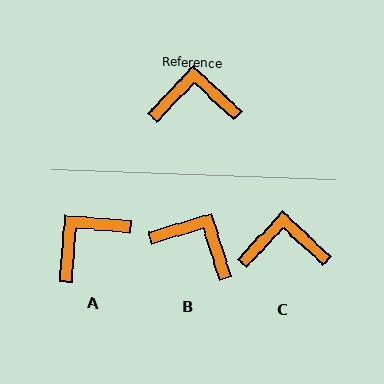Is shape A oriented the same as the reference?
No, it is off by about 39 degrees.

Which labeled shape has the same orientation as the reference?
C.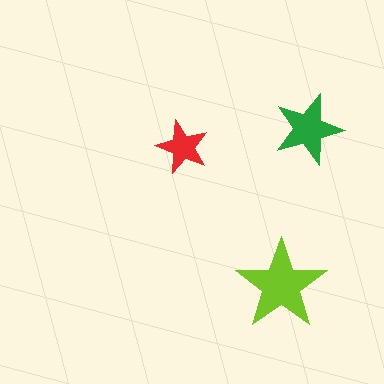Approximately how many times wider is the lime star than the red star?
About 1.5 times wider.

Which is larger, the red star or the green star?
The green one.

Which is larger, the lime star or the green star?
The lime one.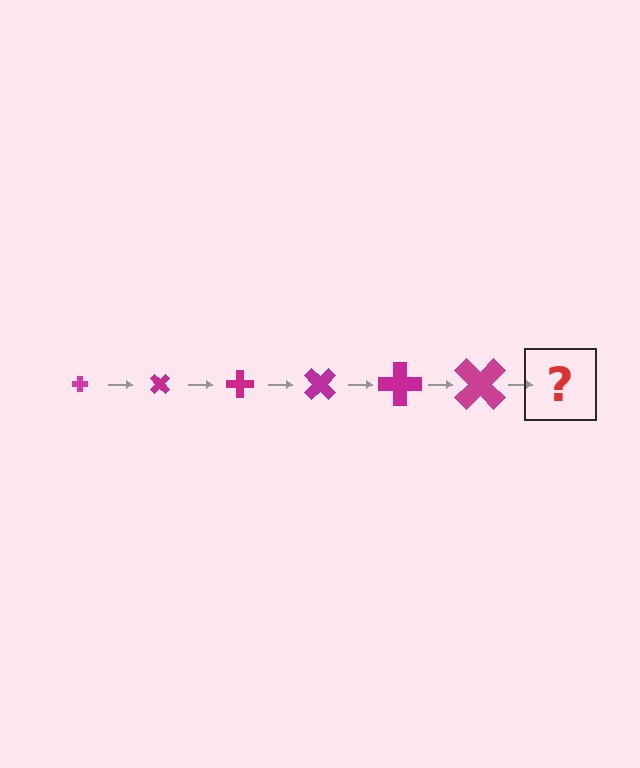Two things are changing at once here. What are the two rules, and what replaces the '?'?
The two rules are that the cross grows larger each step and it rotates 45 degrees each step. The '?' should be a cross, larger than the previous one and rotated 270 degrees from the start.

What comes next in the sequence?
The next element should be a cross, larger than the previous one and rotated 270 degrees from the start.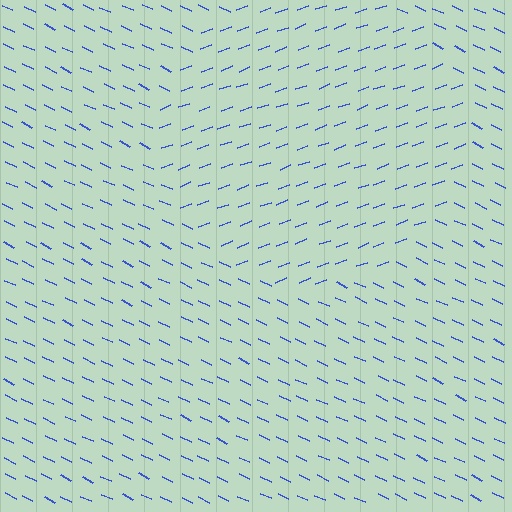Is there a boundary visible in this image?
Yes, there is a texture boundary formed by a change in line orientation.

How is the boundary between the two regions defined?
The boundary is defined purely by a change in line orientation (approximately 45 degrees difference). All lines are the same color and thickness.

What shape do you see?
I see a circle.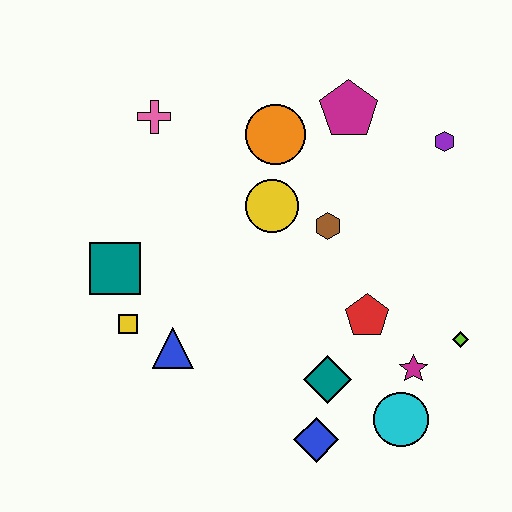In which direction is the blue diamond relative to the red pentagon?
The blue diamond is below the red pentagon.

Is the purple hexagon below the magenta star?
No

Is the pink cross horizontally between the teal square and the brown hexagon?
Yes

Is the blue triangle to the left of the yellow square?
No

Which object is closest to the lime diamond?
The magenta star is closest to the lime diamond.